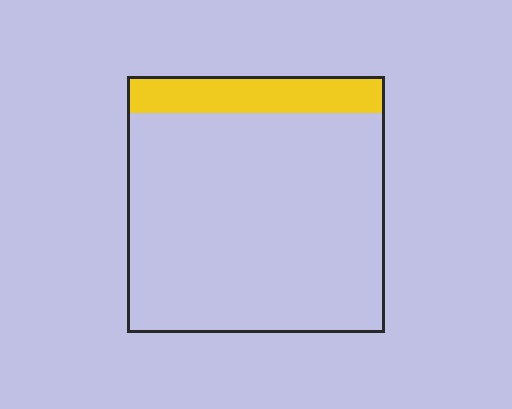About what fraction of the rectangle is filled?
About one eighth (1/8).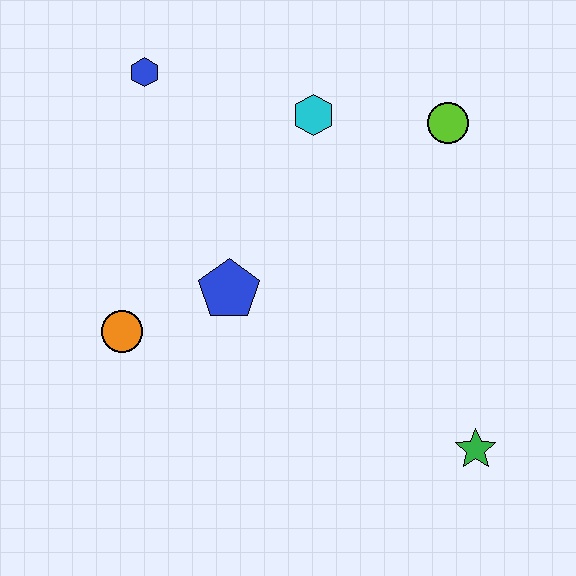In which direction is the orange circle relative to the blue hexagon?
The orange circle is below the blue hexagon.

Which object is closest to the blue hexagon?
The cyan hexagon is closest to the blue hexagon.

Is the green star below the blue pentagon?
Yes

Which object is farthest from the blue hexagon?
The green star is farthest from the blue hexagon.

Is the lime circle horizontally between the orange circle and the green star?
Yes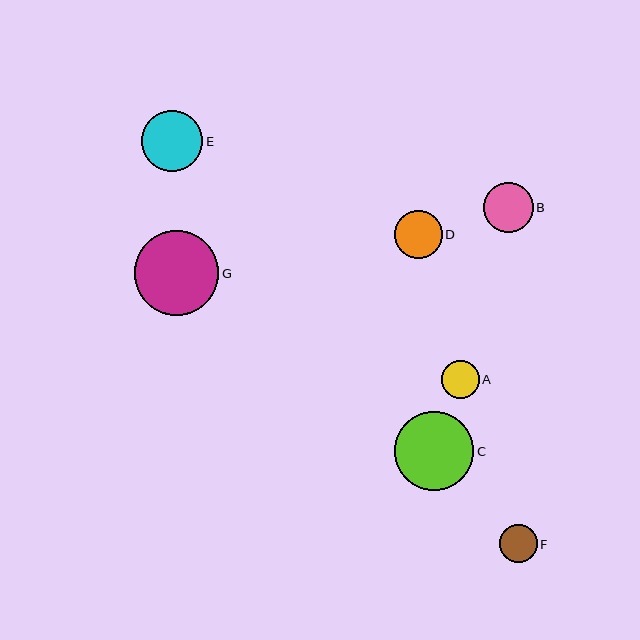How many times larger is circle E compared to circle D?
Circle E is approximately 1.3 times the size of circle D.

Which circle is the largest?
Circle G is the largest with a size of approximately 84 pixels.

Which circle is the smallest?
Circle A is the smallest with a size of approximately 38 pixels.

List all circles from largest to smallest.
From largest to smallest: G, C, E, B, D, F, A.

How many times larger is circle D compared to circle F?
Circle D is approximately 1.3 times the size of circle F.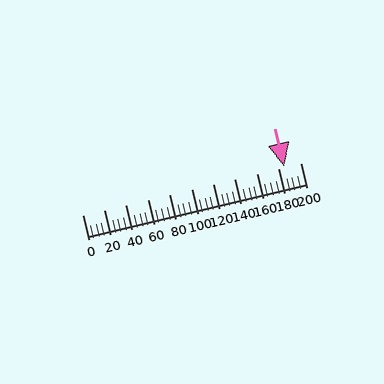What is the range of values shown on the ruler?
The ruler shows values from 0 to 200.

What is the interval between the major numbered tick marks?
The major tick marks are spaced 20 units apart.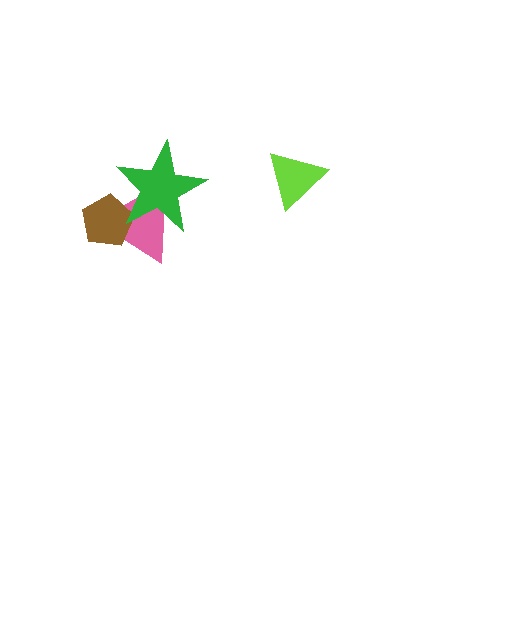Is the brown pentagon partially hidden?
Yes, it is partially covered by another shape.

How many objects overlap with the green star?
2 objects overlap with the green star.